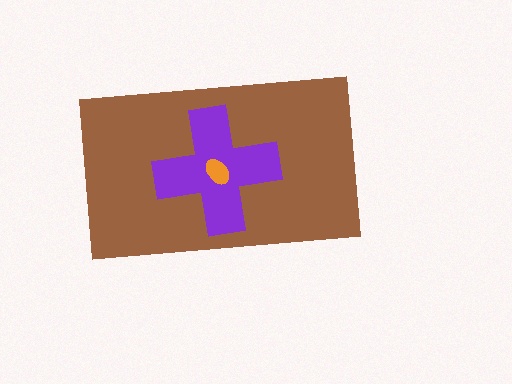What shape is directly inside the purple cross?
The orange ellipse.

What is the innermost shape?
The orange ellipse.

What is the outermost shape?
The brown rectangle.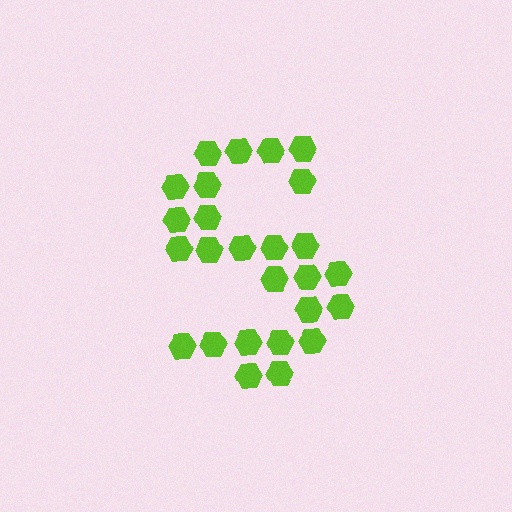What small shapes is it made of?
It is made of small hexagons.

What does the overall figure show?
The overall figure shows the letter S.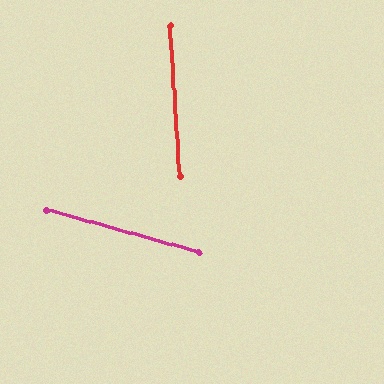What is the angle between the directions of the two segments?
Approximately 71 degrees.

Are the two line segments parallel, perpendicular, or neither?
Neither parallel nor perpendicular — they differ by about 71°.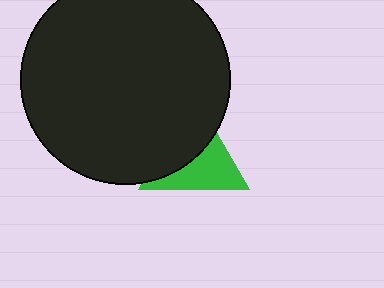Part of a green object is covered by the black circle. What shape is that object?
It is a triangle.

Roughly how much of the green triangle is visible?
About half of it is visible (roughly 50%).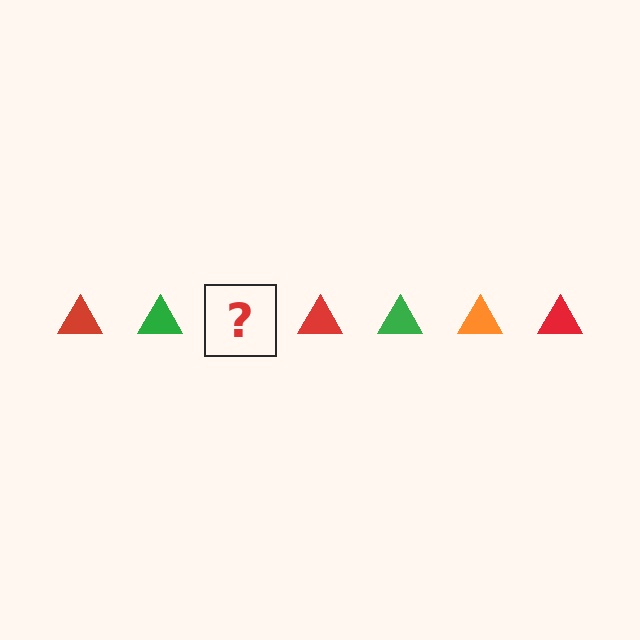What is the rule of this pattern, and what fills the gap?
The rule is that the pattern cycles through red, green, orange triangles. The gap should be filled with an orange triangle.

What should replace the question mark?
The question mark should be replaced with an orange triangle.